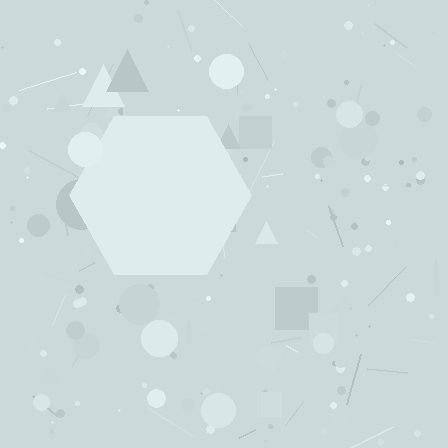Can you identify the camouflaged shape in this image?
The camouflaged shape is a hexagon.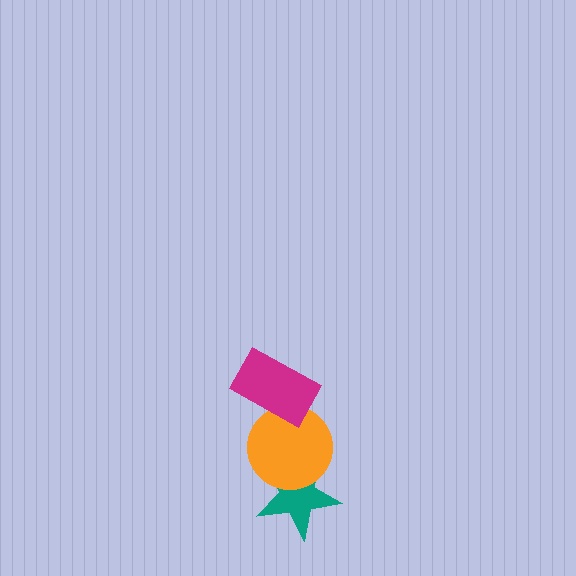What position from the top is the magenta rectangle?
The magenta rectangle is 1st from the top.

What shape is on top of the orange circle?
The magenta rectangle is on top of the orange circle.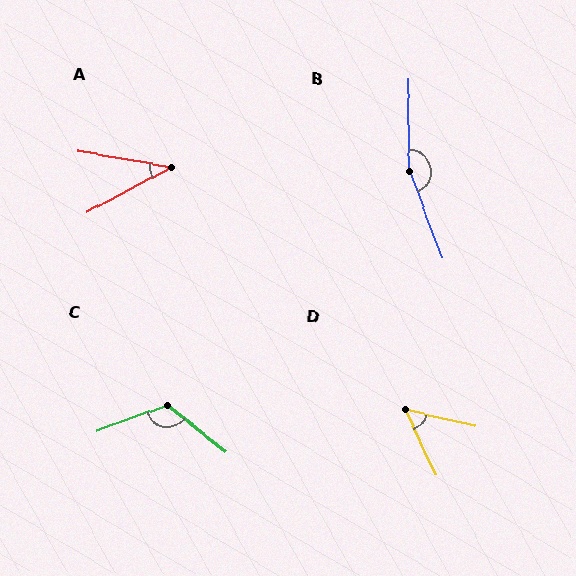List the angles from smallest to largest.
A (38°), D (52°), C (121°), B (160°).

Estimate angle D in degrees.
Approximately 52 degrees.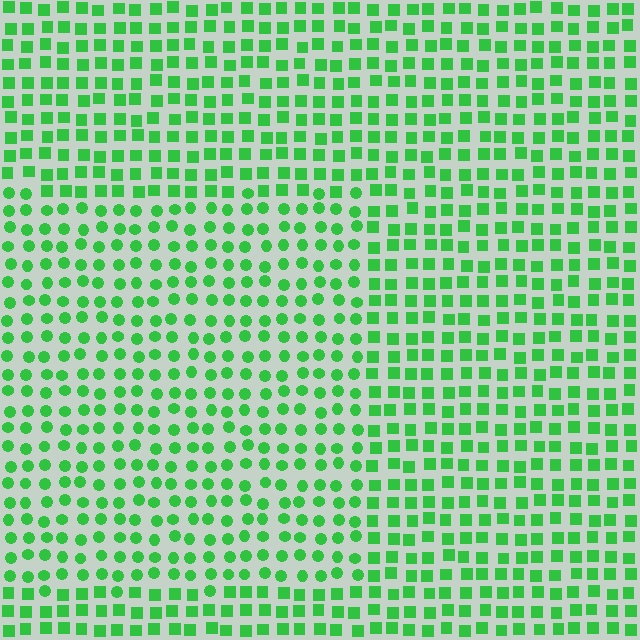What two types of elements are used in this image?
The image uses circles inside the rectangle region and squares outside it.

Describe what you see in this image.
The image is filled with small green elements arranged in a uniform grid. A rectangle-shaped region contains circles, while the surrounding area contains squares. The boundary is defined purely by the change in element shape.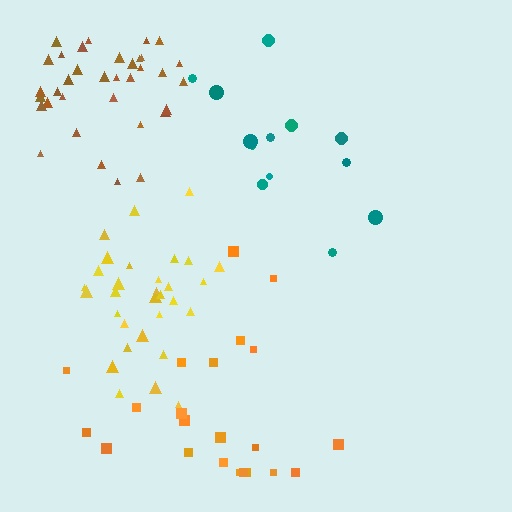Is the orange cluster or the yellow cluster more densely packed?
Yellow.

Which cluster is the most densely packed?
Brown.